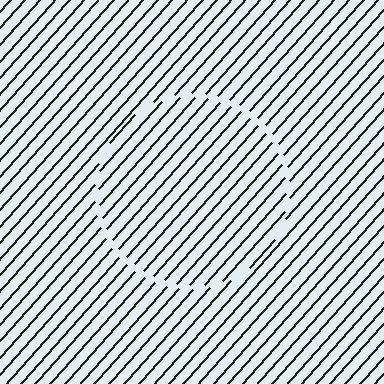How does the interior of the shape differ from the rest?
The interior of the shape contains the same grating, shifted by half a period — the contour is defined by the phase discontinuity where line-ends from the inner and outer gratings abut.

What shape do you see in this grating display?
An illusory circle. The interior of the shape contains the same grating, shifted by half a period — the contour is defined by the phase discontinuity where line-ends from the inner and outer gratings abut.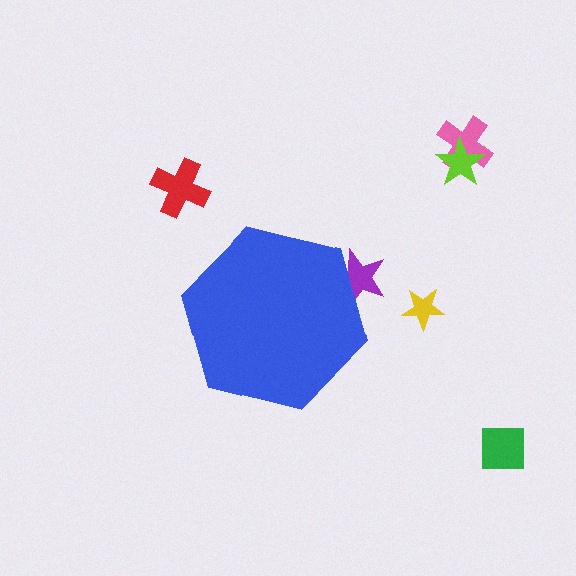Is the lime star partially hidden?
No, the lime star is fully visible.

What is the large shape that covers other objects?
A blue hexagon.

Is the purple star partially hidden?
Yes, the purple star is partially hidden behind the blue hexagon.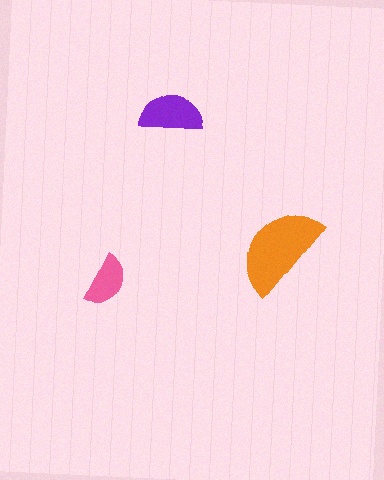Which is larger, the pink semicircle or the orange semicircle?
The orange one.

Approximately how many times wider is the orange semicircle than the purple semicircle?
About 1.5 times wider.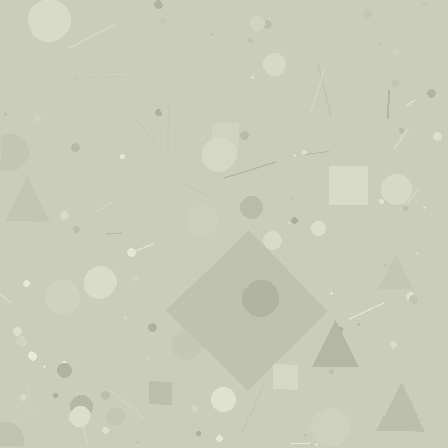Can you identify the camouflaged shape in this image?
The camouflaged shape is a diamond.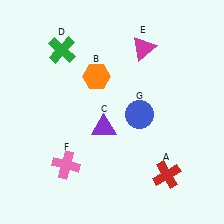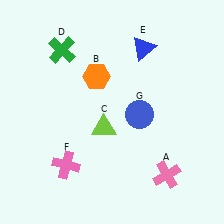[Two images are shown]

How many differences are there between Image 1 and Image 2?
There are 3 differences between the two images.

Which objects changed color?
A changed from red to pink. C changed from purple to lime. E changed from magenta to blue.